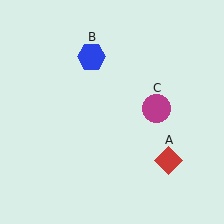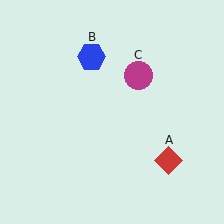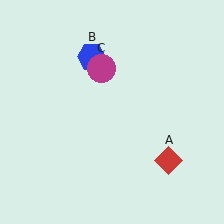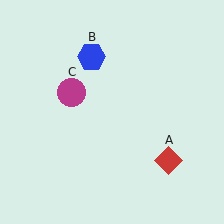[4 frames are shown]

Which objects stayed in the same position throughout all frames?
Red diamond (object A) and blue hexagon (object B) remained stationary.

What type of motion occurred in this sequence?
The magenta circle (object C) rotated counterclockwise around the center of the scene.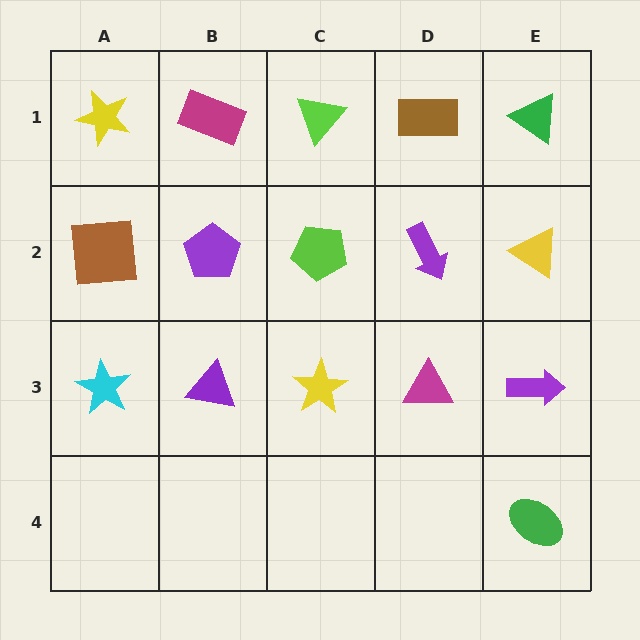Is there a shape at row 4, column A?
No, that cell is empty.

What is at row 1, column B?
A magenta rectangle.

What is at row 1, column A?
A yellow star.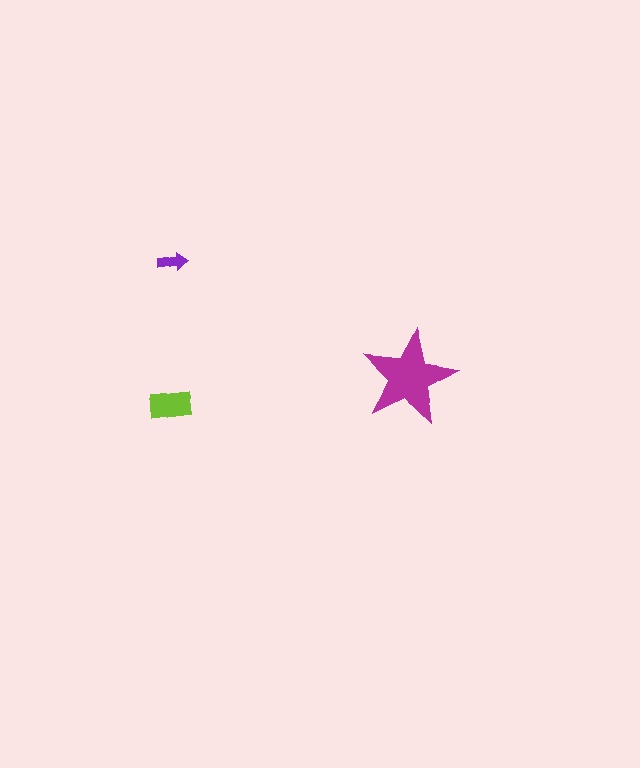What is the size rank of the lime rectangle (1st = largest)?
2nd.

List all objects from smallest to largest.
The purple arrow, the lime rectangle, the magenta star.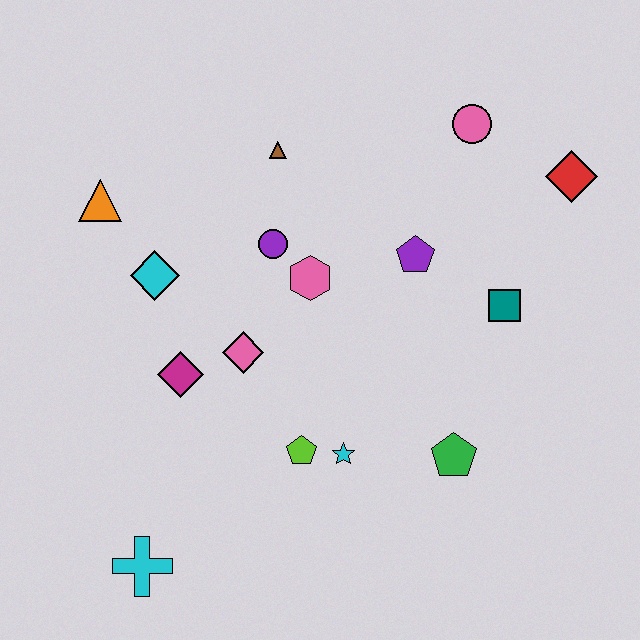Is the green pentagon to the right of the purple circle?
Yes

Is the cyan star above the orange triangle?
No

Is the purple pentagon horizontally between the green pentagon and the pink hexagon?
Yes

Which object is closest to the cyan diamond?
The orange triangle is closest to the cyan diamond.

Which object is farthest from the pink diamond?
The red diamond is farthest from the pink diamond.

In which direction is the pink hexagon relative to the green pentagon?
The pink hexagon is above the green pentagon.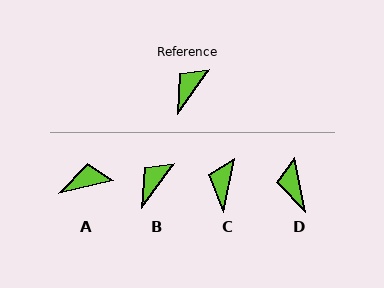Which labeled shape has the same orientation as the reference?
B.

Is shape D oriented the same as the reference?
No, it is off by about 48 degrees.